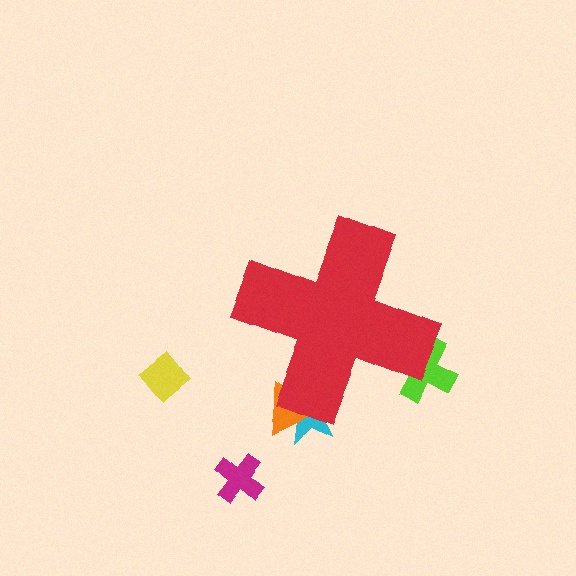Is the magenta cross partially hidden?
No, the magenta cross is fully visible.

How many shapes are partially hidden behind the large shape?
3 shapes are partially hidden.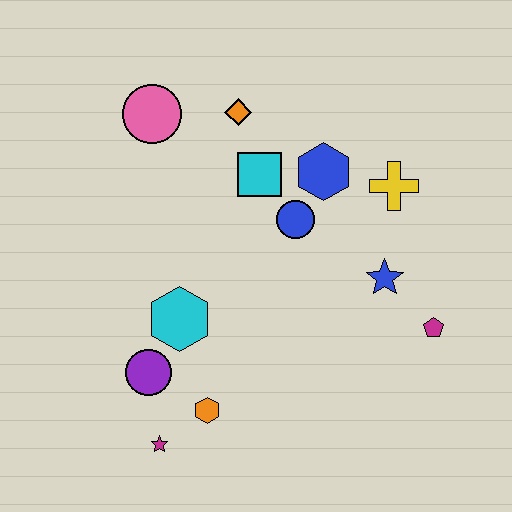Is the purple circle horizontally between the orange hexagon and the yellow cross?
No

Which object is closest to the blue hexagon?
The blue circle is closest to the blue hexagon.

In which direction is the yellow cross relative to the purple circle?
The yellow cross is to the right of the purple circle.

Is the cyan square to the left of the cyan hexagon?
No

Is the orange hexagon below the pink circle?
Yes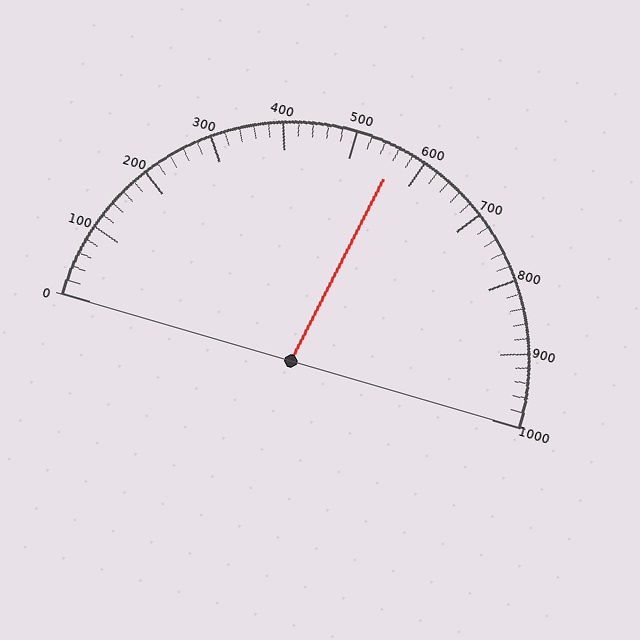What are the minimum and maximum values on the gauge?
The gauge ranges from 0 to 1000.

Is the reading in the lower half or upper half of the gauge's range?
The reading is in the upper half of the range (0 to 1000).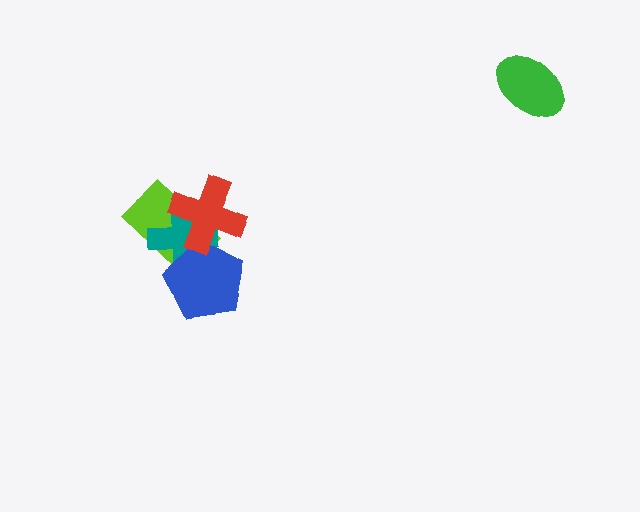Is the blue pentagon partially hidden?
Yes, it is partially covered by another shape.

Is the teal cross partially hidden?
Yes, it is partially covered by another shape.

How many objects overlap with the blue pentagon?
3 objects overlap with the blue pentagon.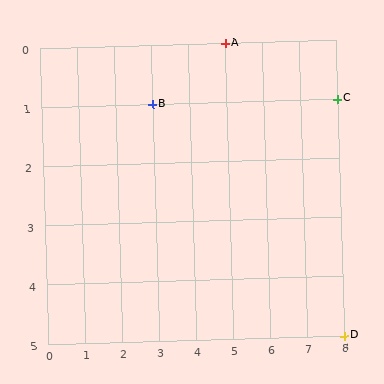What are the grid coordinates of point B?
Point B is at grid coordinates (3, 1).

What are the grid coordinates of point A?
Point A is at grid coordinates (5, 0).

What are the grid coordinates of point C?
Point C is at grid coordinates (8, 1).